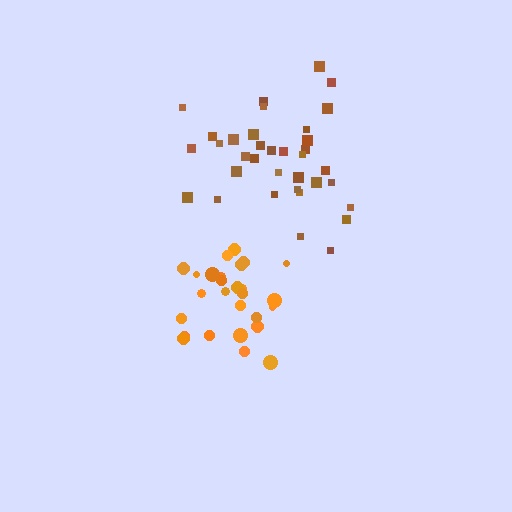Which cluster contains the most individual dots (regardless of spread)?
Brown (35).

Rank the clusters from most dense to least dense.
orange, brown.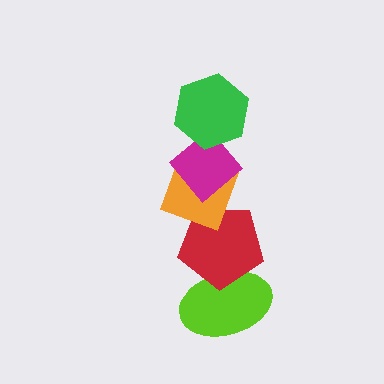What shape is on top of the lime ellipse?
The red pentagon is on top of the lime ellipse.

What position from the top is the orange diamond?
The orange diamond is 3rd from the top.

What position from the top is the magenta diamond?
The magenta diamond is 2nd from the top.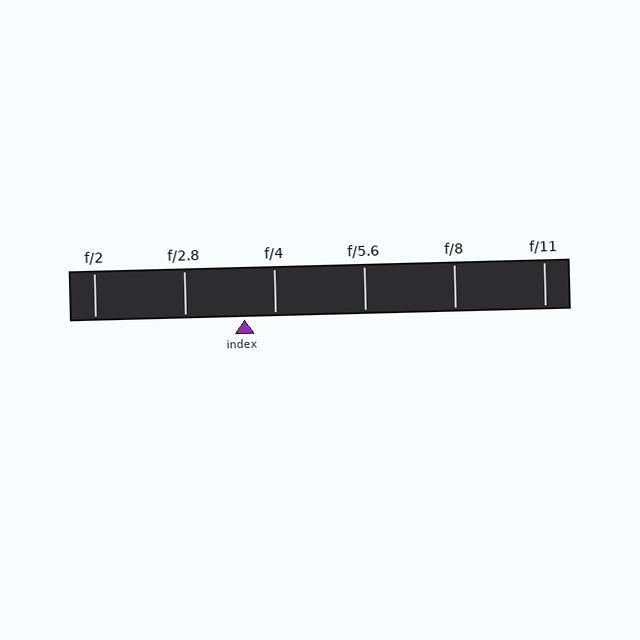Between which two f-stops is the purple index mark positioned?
The index mark is between f/2.8 and f/4.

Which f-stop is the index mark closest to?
The index mark is closest to f/4.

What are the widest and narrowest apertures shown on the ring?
The widest aperture shown is f/2 and the narrowest is f/11.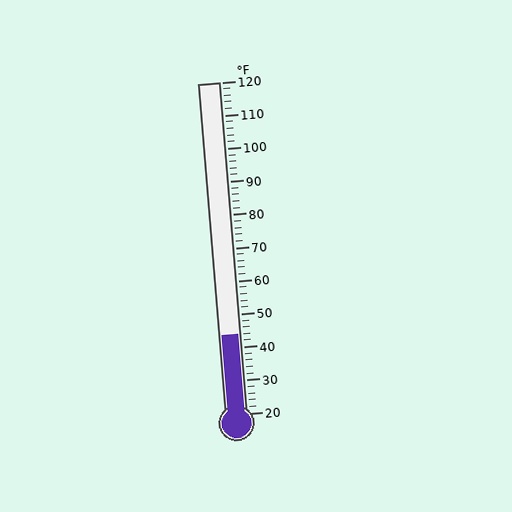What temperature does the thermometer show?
The thermometer shows approximately 44°F.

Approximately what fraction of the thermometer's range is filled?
The thermometer is filled to approximately 25% of its range.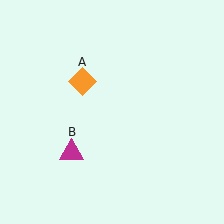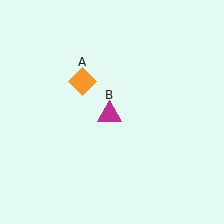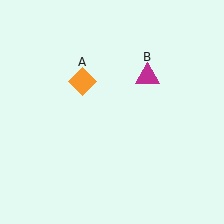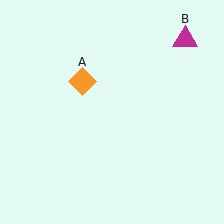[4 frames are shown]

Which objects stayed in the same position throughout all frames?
Orange diamond (object A) remained stationary.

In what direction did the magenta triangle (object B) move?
The magenta triangle (object B) moved up and to the right.